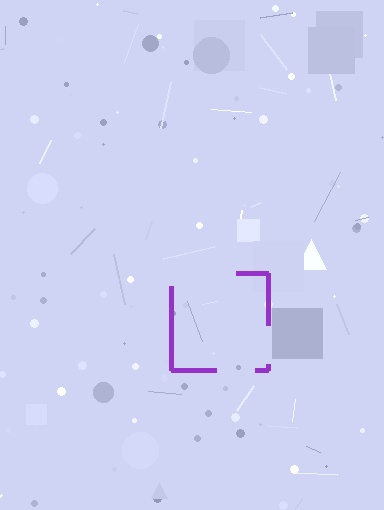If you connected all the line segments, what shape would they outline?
They would outline a square.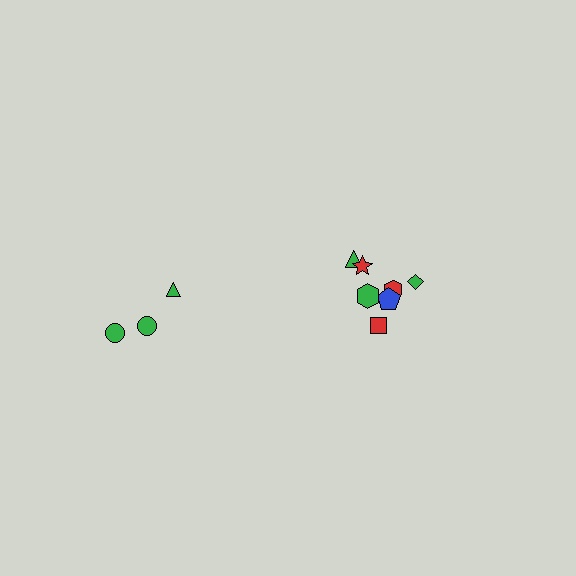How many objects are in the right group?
There are 7 objects.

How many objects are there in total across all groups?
There are 10 objects.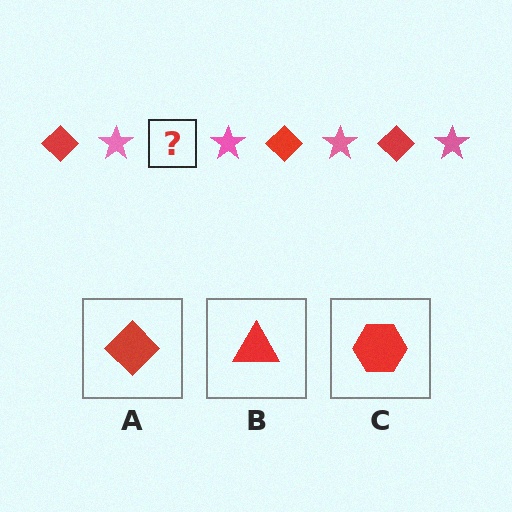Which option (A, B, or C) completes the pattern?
A.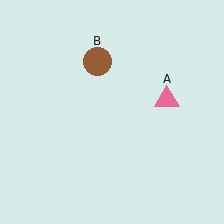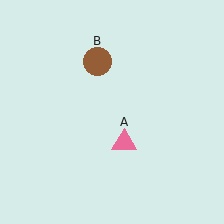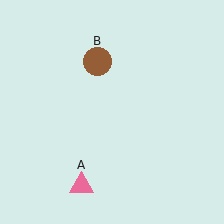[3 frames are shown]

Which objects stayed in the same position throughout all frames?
Brown circle (object B) remained stationary.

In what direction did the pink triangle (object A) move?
The pink triangle (object A) moved down and to the left.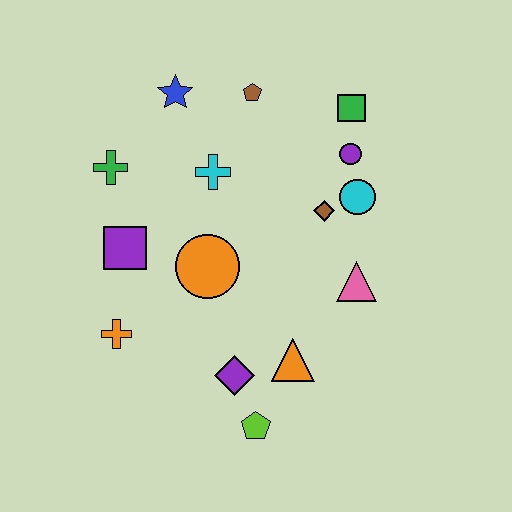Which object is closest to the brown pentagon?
The blue star is closest to the brown pentagon.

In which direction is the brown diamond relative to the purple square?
The brown diamond is to the right of the purple square.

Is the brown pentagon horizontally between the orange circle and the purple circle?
Yes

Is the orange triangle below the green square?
Yes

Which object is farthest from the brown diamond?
The orange cross is farthest from the brown diamond.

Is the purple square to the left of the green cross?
No